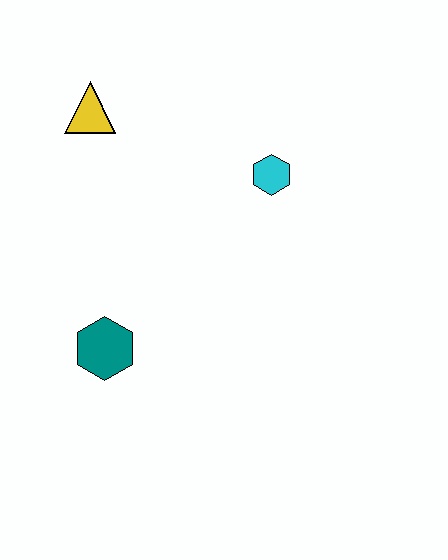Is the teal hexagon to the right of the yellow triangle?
Yes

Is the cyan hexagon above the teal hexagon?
Yes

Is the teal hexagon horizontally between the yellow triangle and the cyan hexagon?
Yes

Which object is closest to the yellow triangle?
The cyan hexagon is closest to the yellow triangle.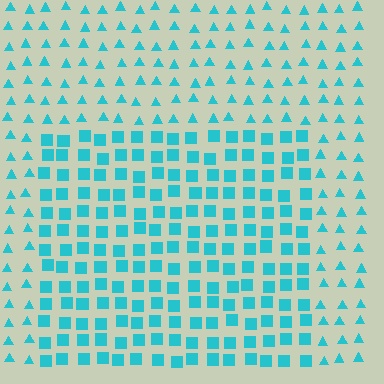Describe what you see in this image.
The image is filled with small cyan elements arranged in a uniform grid. A rectangle-shaped region contains squares, while the surrounding area contains triangles. The boundary is defined purely by the change in element shape.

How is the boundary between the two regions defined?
The boundary is defined by a change in element shape: squares inside vs. triangles outside. All elements share the same color and spacing.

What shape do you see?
I see a rectangle.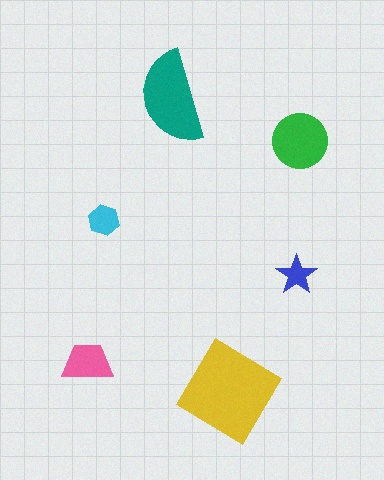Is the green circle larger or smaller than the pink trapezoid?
Larger.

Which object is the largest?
The yellow diamond.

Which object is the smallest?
The blue star.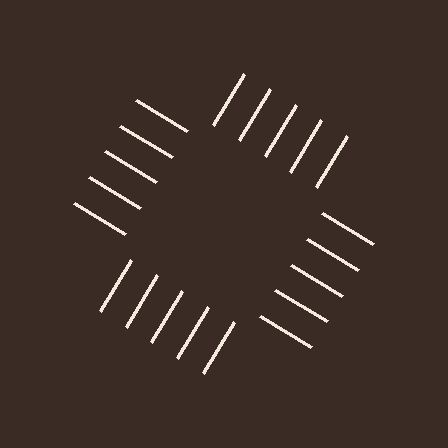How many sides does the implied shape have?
4 sides — the line-ends trace a square.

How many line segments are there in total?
20 — 5 along each of the 4 edges.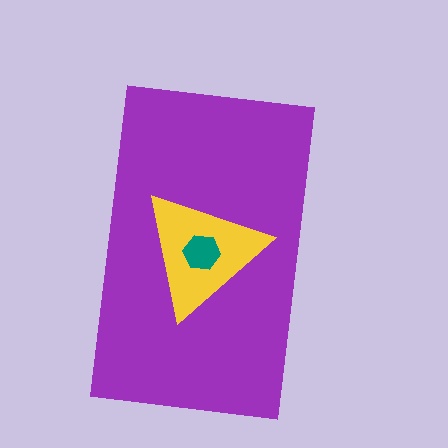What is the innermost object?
The teal hexagon.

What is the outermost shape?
The purple rectangle.